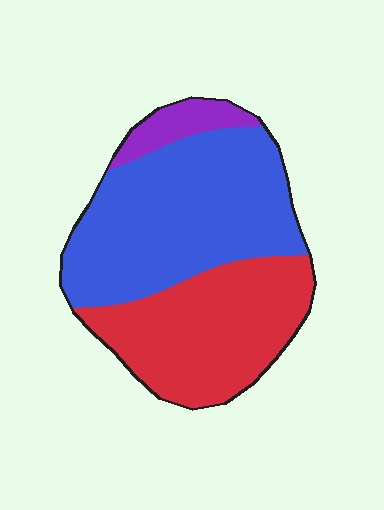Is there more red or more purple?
Red.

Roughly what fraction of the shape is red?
Red covers roughly 40% of the shape.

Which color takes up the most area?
Blue, at roughly 50%.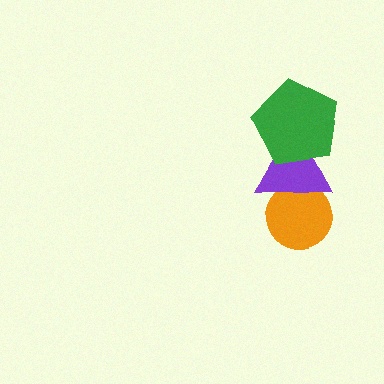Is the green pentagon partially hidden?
No, no other shape covers it.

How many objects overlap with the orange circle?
1 object overlaps with the orange circle.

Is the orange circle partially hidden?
Yes, it is partially covered by another shape.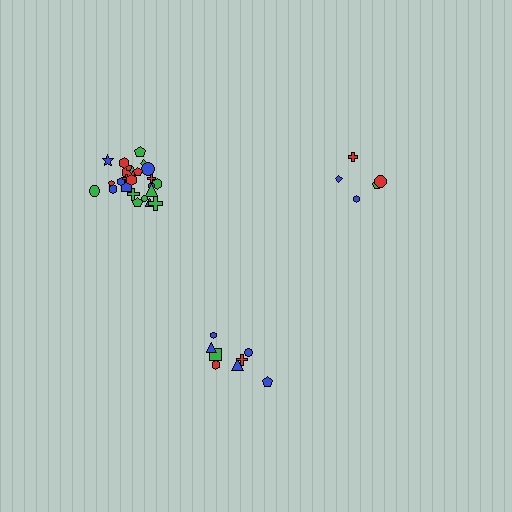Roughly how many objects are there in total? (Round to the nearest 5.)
Roughly 40 objects in total.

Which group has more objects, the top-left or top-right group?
The top-left group.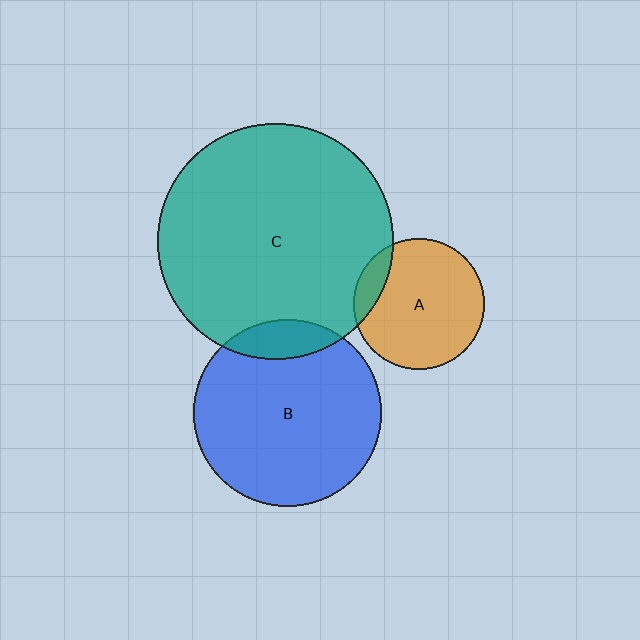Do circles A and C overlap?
Yes.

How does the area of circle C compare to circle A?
Approximately 3.2 times.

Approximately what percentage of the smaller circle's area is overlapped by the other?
Approximately 15%.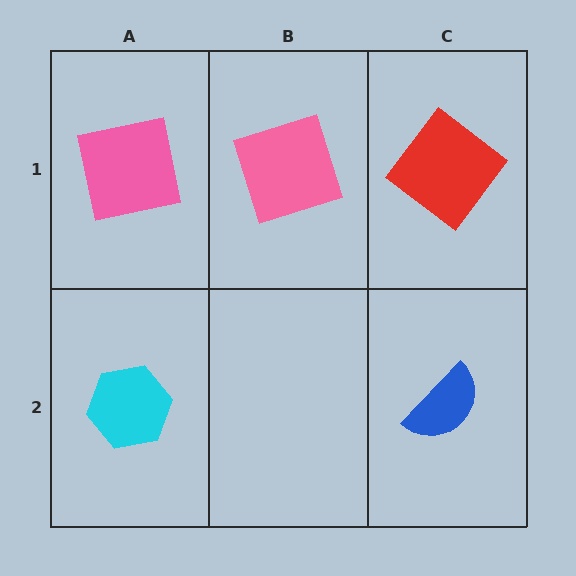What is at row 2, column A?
A cyan hexagon.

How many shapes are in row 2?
2 shapes.